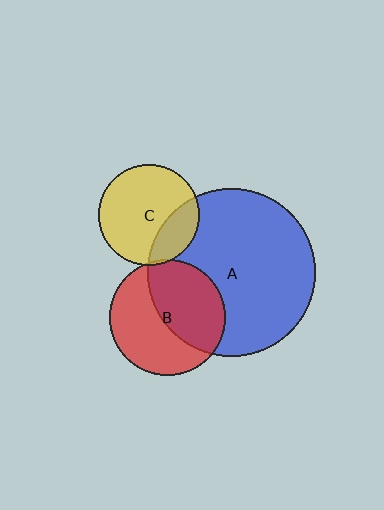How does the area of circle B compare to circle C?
Approximately 1.3 times.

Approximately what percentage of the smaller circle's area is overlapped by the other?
Approximately 50%.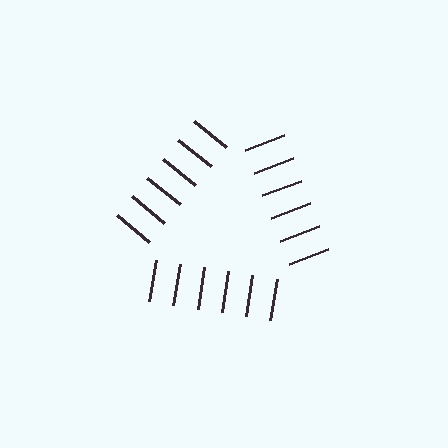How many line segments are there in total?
18 — 6 along each of the 3 edges.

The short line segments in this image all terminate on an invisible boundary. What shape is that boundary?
An illusory triangle — the line segments terminate on its edges but no continuous stroke is drawn.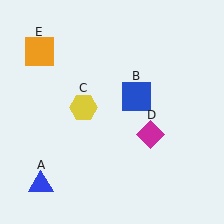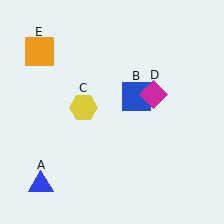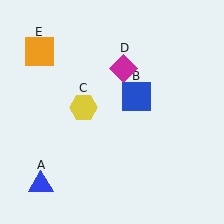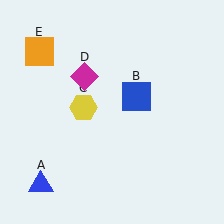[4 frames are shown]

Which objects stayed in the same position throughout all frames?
Blue triangle (object A) and blue square (object B) and yellow hexagon (object C) and orange square (object E) remained stationary.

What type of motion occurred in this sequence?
The magenta diamond (object D) rotated counterclockwise around the center of the scene.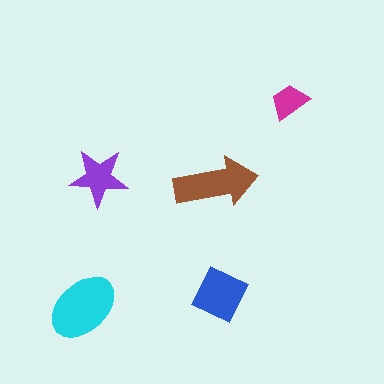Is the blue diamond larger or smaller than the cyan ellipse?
Smaller.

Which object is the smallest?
The magenta trapezoid.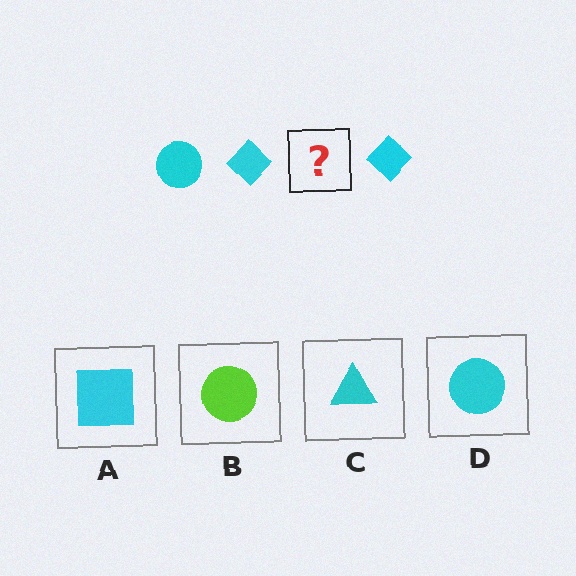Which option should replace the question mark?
Option D.